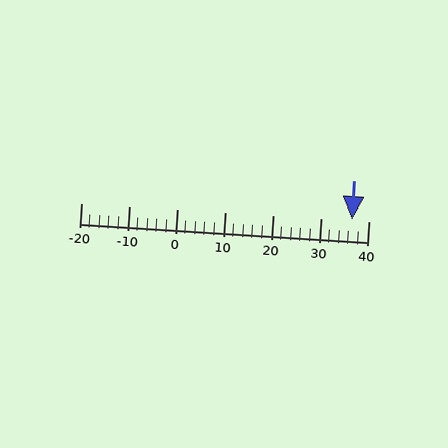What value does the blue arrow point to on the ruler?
The blue arrow points to approximately 36.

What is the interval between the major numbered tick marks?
The major tick marks are spaced 10 units apart.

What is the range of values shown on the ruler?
The ruler shows values from -20 to 40.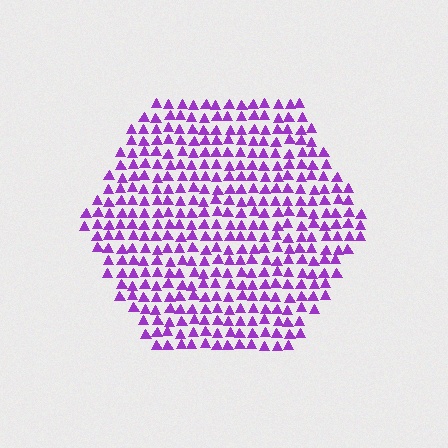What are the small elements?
The small elements are triangles.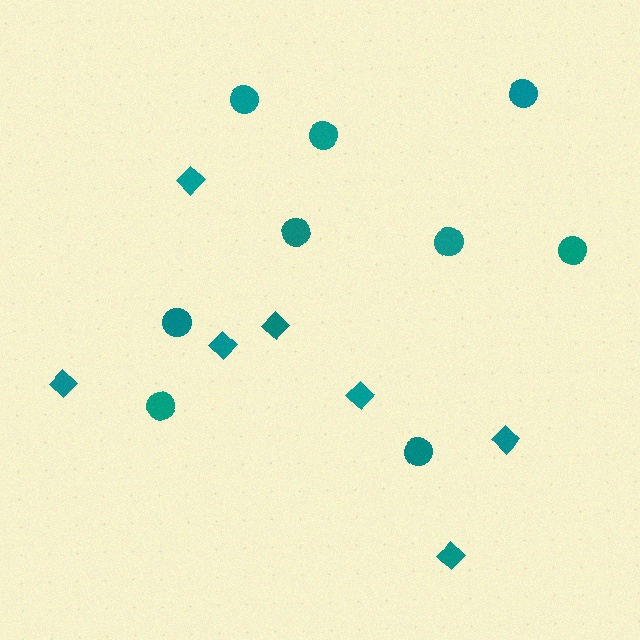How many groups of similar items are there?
There are 2 groups: one group of diamonds (7) and one group of circles (9).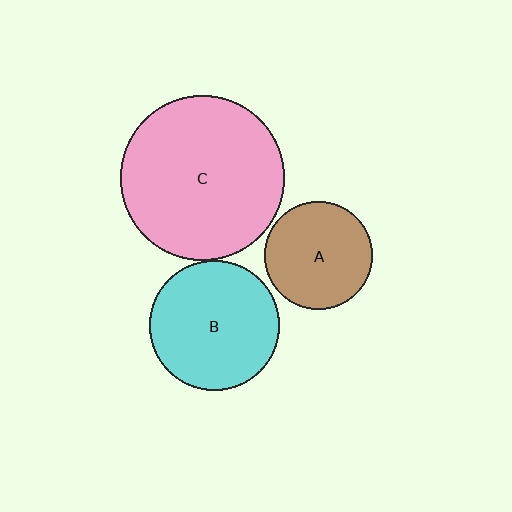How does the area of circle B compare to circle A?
Approximately 1.5 times.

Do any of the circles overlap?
No, none of the circles overlap.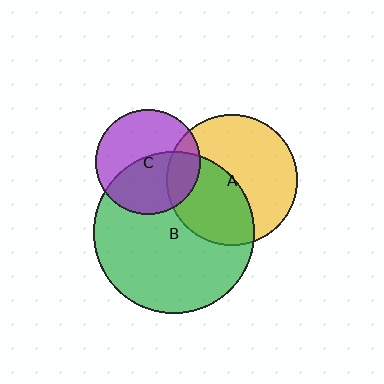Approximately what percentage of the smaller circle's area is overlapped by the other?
Approximately 50%.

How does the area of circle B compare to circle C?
Approximately 2.4 times.